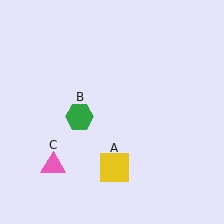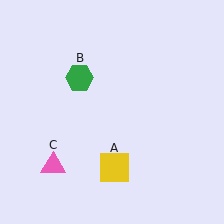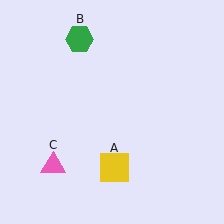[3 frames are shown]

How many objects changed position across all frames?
1 object changed position: green hexagon (object B).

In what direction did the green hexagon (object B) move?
The green hexagon (object B) moved up.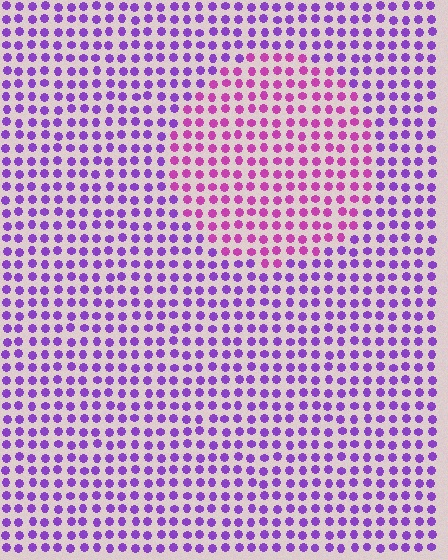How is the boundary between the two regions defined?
The boundary is defined purely by a slight shift in hue (about 37 degrees). Spacing, size, and orientation are identical on both sides.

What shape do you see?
I see a circle.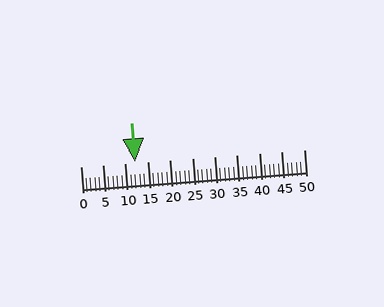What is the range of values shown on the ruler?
The ruler shows values from 0 to 50.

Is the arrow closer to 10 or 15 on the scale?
The arrow is closer to 10.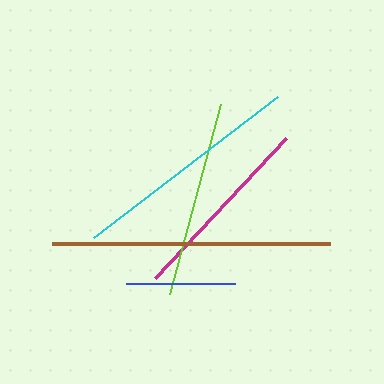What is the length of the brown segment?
The brown segment is approximately 278 pixels long.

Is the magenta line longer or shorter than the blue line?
The magenta line is longer than the blue line.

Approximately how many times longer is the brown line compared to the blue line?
The brown line is approximately 2.6 times the length of the blue line.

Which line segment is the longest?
The brown line is the longest at approximately 278 pixels.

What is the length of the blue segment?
The blue segment is approximately 109 pixels long.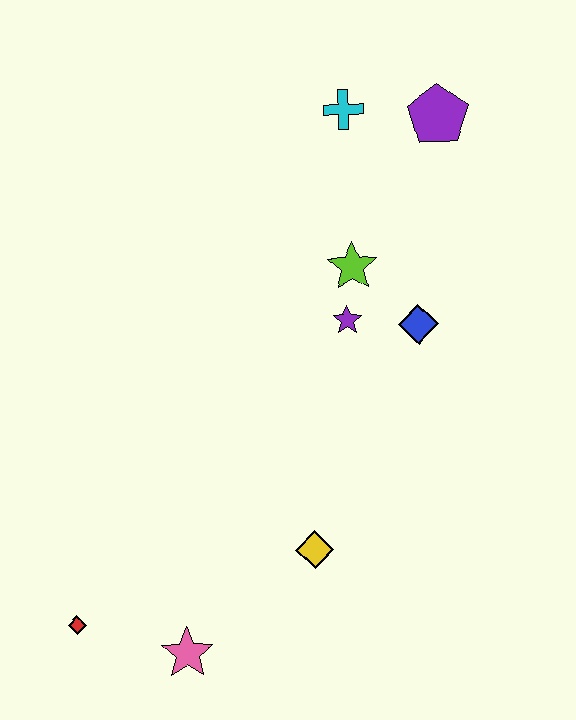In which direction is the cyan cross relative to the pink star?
The cyan cross is above the pink star.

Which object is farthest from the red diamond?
The purple pentagon is farthest from the red diamond.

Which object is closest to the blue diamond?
The purple star is closest to the blue diamond.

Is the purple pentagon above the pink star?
Yes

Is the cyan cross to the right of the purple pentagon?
No